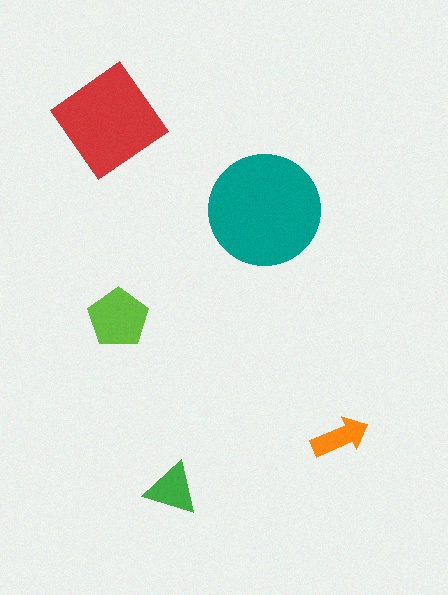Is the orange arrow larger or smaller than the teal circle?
Smaller.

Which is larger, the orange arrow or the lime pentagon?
The lime pentagon.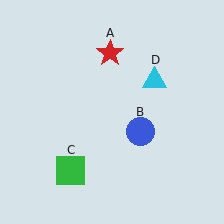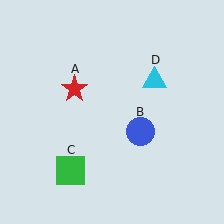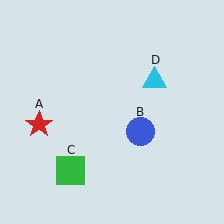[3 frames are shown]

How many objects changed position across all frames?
1 object changed position: red star (object A).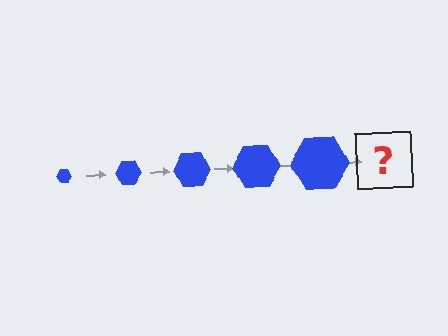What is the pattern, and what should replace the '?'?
The pattern is that the hexagon gets progressively larger each step. The '?' should be a blue hexagon, larger than the previous one.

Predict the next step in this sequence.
The next step is a blue hexagon, larger than the previous one.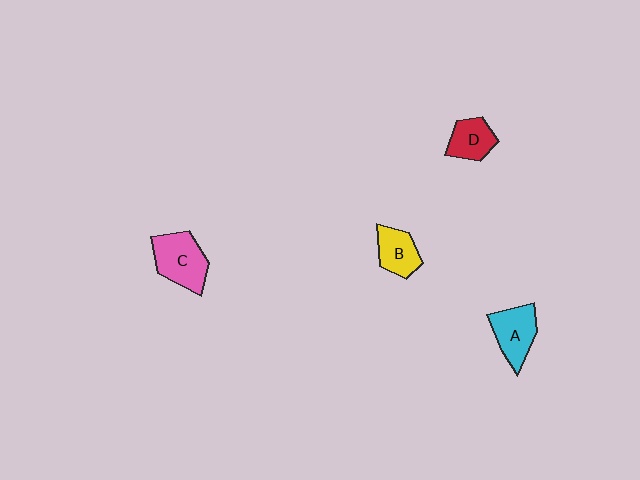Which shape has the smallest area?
Shape D (red).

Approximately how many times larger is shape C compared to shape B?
Approximately 1.5 times.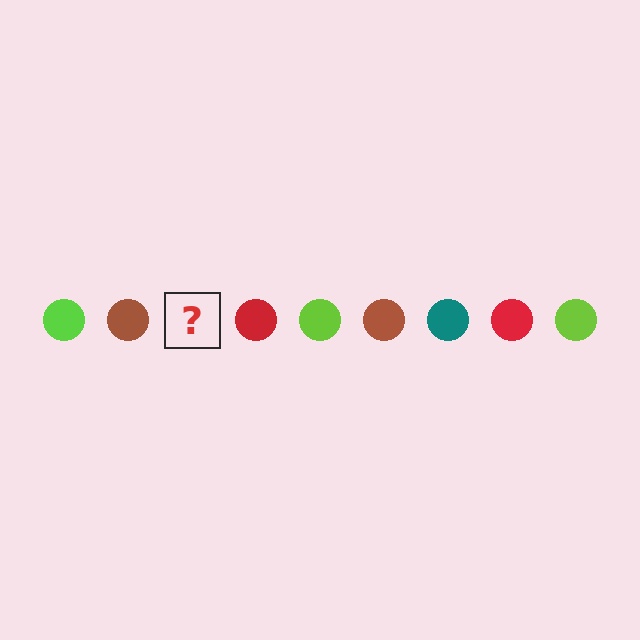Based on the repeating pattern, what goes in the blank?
The blank should be a teal circle.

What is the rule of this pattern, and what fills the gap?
The rule is that the pattern cycles through lime, brown, teal, red circles. The gap should be filled with a teal circle.